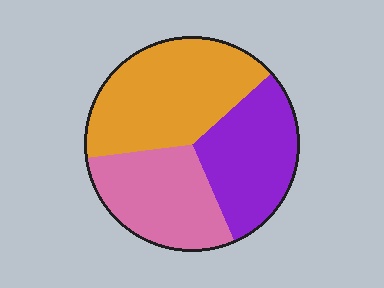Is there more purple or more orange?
Orange.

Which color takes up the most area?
Orange, at roughly 40%.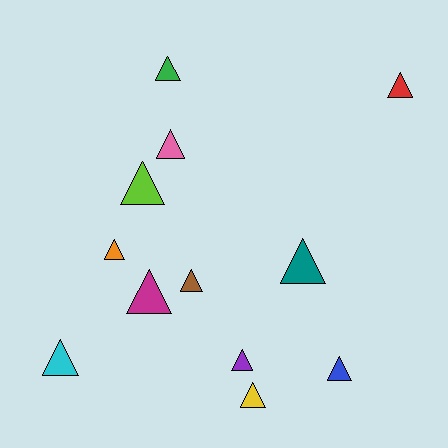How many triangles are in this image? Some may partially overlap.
There are 12 triangles.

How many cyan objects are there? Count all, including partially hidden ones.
There is 1 cyan object.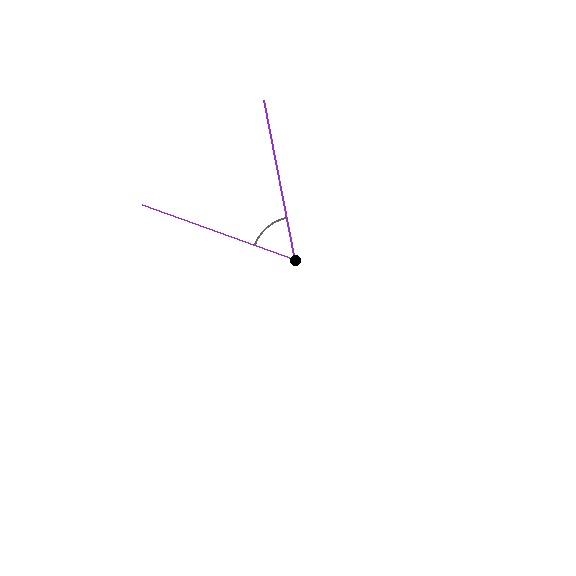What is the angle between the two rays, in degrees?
Approximately 59 degrees.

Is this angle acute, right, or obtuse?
It is acute.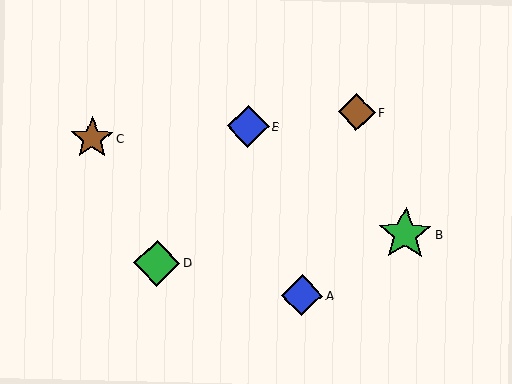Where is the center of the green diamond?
The center of the green diamond is at (157, 263).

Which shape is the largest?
The green star (labeled B) is the largest.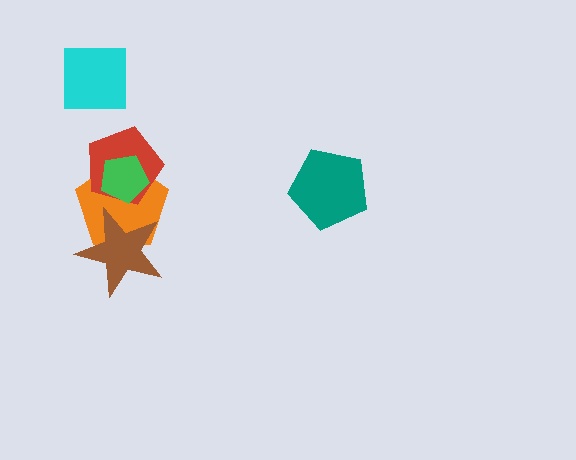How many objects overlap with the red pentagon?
2 objects overlap with the red pentagon.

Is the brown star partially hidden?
No, no other shape covers it.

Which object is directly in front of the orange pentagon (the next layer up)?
The brown star is directly in front of the orange pentagon.